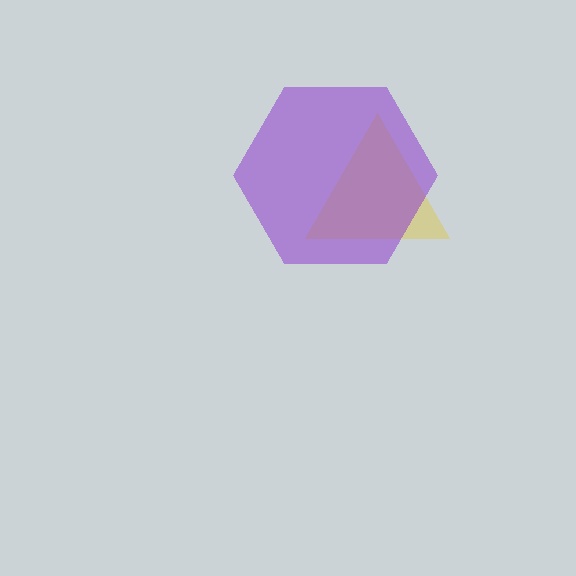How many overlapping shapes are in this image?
There are 2 overlapping shapes in the image.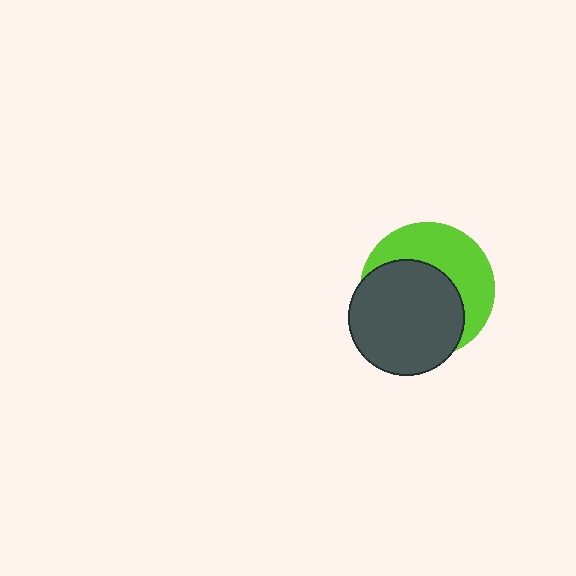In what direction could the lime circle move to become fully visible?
The lime circle could move toward the upper-right. That would shift it out from behind the dark gray circle entirely.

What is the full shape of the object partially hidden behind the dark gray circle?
The partially hidden object is a lime circle.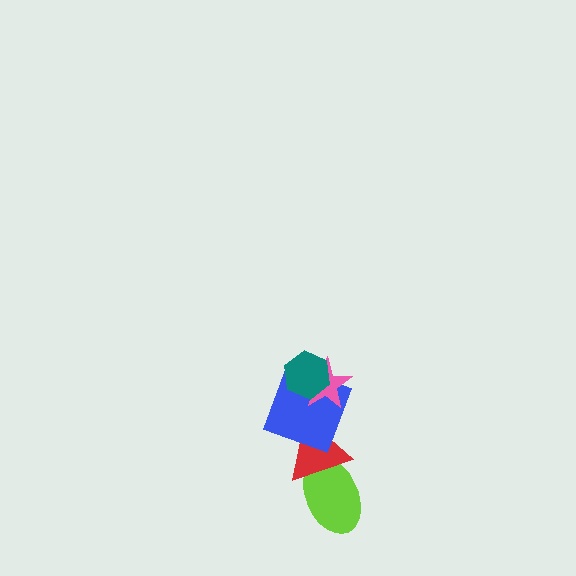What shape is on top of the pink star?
The teal hexagon is on top of the pink star.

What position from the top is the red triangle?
The red triangle is 4th from the top.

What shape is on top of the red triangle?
The blue square is on top of the red triangle.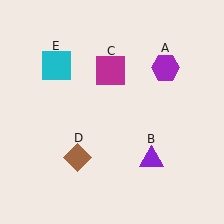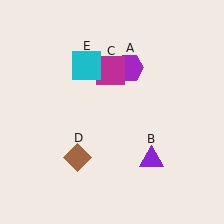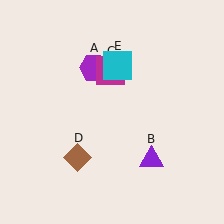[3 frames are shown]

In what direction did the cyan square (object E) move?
The cyan square (object E) moved right.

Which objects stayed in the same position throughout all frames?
Purple triangle (object B) and magenta square (object C) and brown diamond (object D) remained stationary.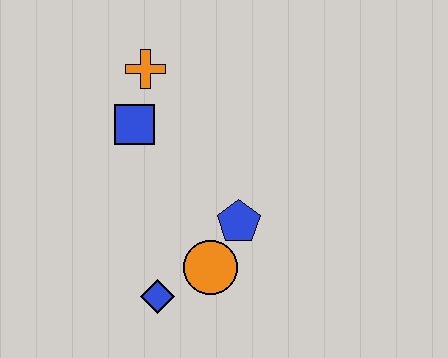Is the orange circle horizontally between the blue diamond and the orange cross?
No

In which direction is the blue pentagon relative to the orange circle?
The blue pentagon is above the orange circle.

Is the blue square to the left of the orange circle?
Yes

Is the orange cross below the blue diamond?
No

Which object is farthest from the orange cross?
The blue diamond is farthest from the orange cross.